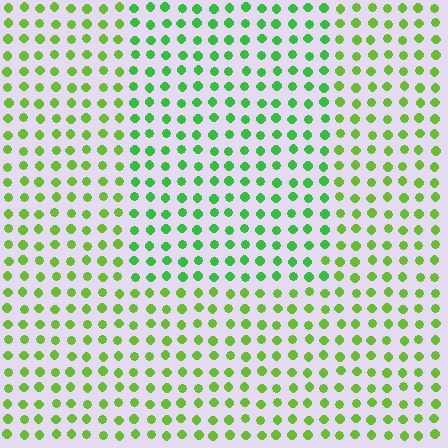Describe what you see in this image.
The image is filled with small lime elements in a uniform arrangement. A rectangle-shaped region is visible where the elements are tinted to a slightly different hue, forming a subtle color boundary.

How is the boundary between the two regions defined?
The boundary is defined purely by a slight shift in hue (about 28 degrees). Spacing, size, and orientation are identical on both sides.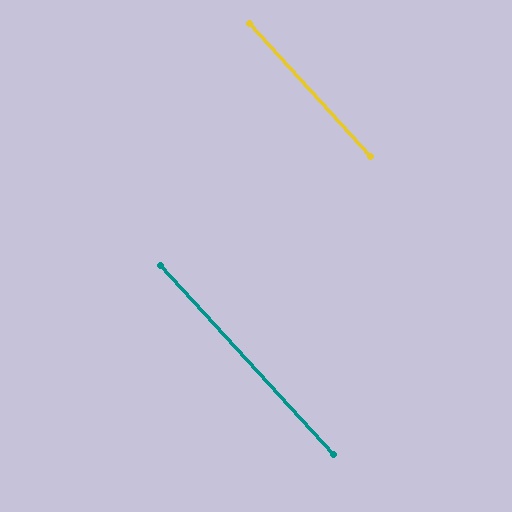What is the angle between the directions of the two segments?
Approximately 0 degrees.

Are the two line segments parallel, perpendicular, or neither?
Parallel — their directions differ by only 0.1°.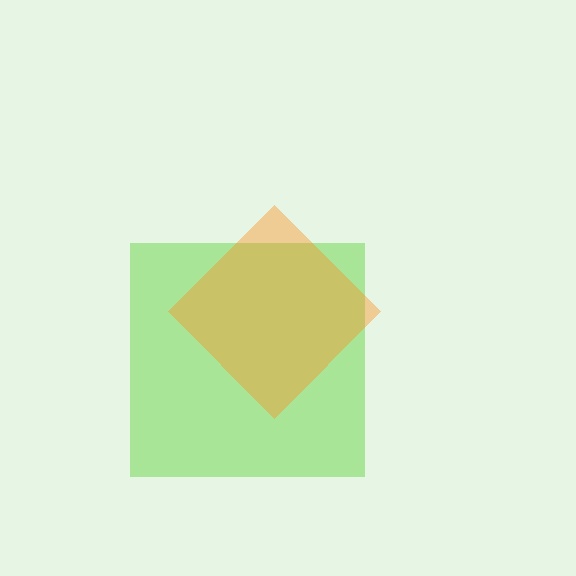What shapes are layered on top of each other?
The layered shapes are: a lime square, an orange diamond.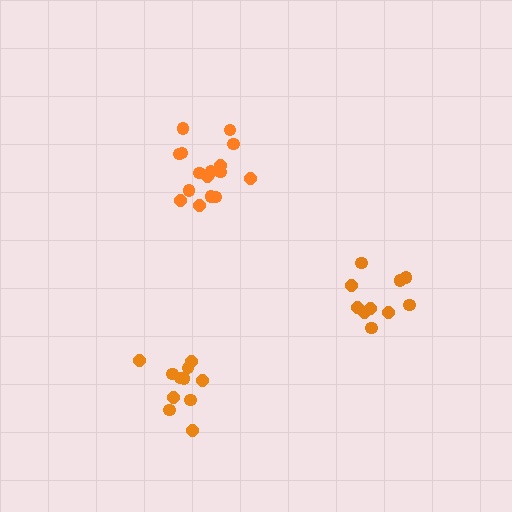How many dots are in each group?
Group 1: 10 dots, Group 2: 11 dots, Group 3: 16 dots (37 total).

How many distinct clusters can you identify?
There are 3 distinct clusters.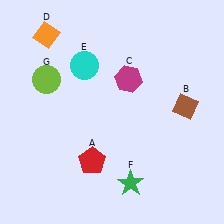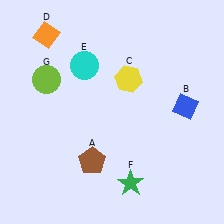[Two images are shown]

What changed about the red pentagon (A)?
In Image 1, A is red. In Image 2, it changed to brown.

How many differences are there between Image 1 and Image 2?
There are 3 differences between the two images.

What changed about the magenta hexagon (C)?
In Image 1, C is magenta. In Image 2, it changed to yellow.